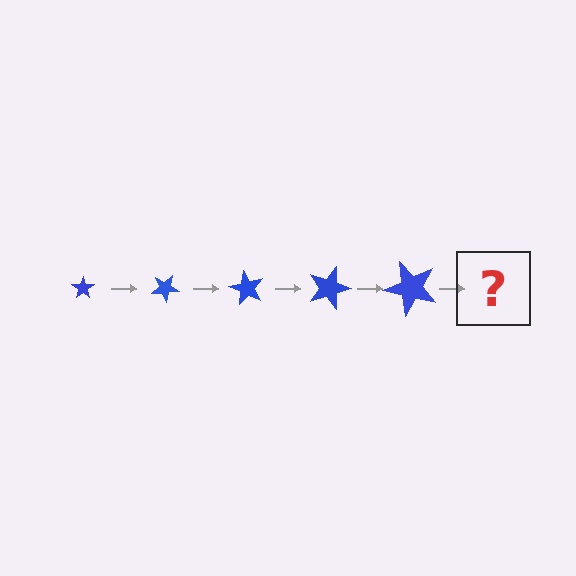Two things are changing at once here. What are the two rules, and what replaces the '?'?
The two rules are that the star grows larger each step and it rotates 30 degrees each step. The '?' should be a star, larger than the previous one and rotated 150 degrees from the start.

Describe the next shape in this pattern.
It should be a star, larger than the previous one and rotated 150 degrees from the start.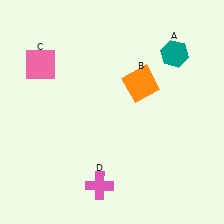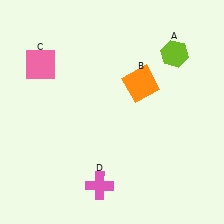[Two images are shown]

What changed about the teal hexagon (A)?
In Image 1, A is teal. In Image 2, it changed to lime.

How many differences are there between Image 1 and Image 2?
There is 1 difference between the two images.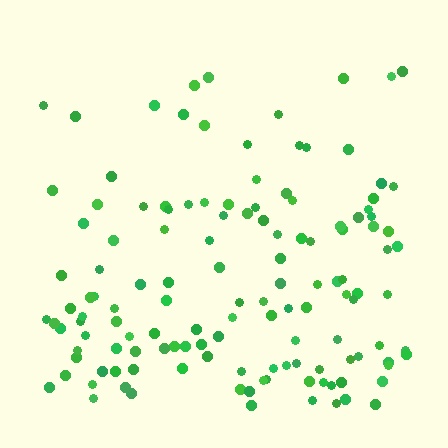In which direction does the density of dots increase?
From top to bottom, with the bottom side densest.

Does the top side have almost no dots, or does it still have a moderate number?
Still a moderate number, just noticeably fewer than the bottom.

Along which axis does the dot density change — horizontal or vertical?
Vertical.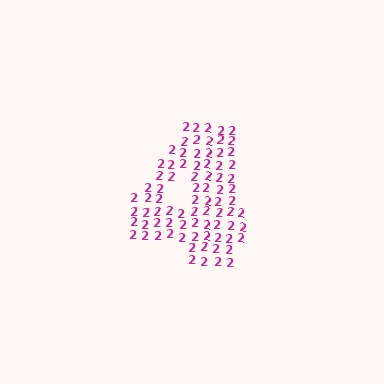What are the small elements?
The small elements are digit 2's.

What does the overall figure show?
The overall figure shows the digit 4.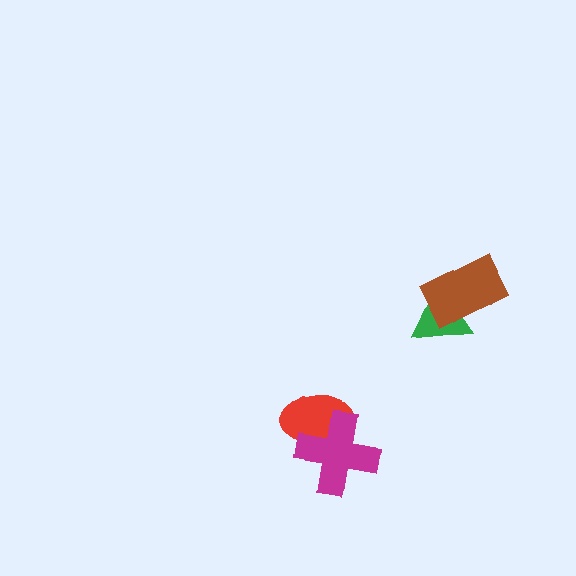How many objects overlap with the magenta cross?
1 object overlaps with the magenta cross.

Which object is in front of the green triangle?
The brown rectangle is in front of the green triangle.